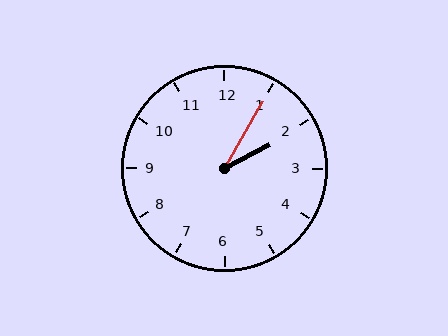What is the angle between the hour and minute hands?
Approximately 32 degrees.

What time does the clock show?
2:05.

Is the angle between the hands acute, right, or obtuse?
It is acute.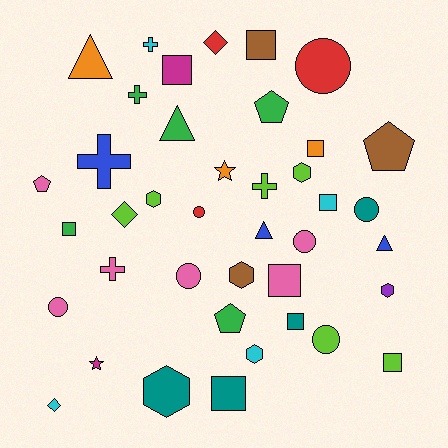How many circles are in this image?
There are 7 circles.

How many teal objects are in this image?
There are 4 teal objects.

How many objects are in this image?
There are 40 objects.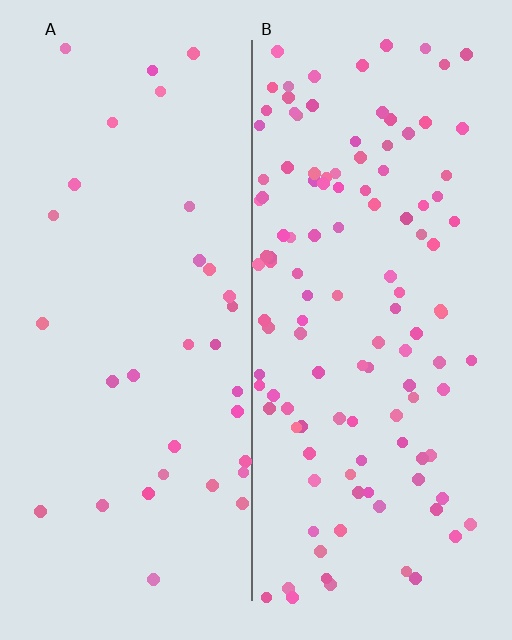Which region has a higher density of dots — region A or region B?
B (the right).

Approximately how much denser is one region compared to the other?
Approximately 3.6× — region B over region A.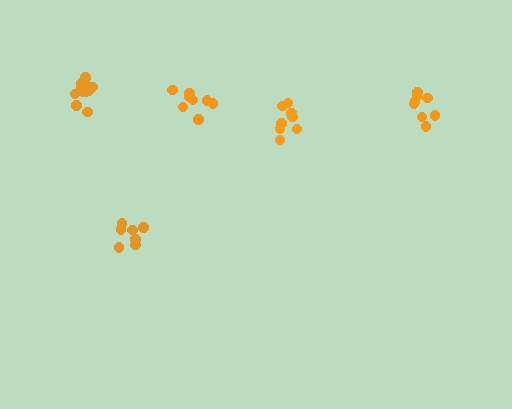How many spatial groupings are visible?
There are 5 spatial groupings.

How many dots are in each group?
Group 1: 8 dots, Group 2: 8 dots, Group 3: 13 dots, Group 4: 9 dots, Group 5: 7 dots (45 total).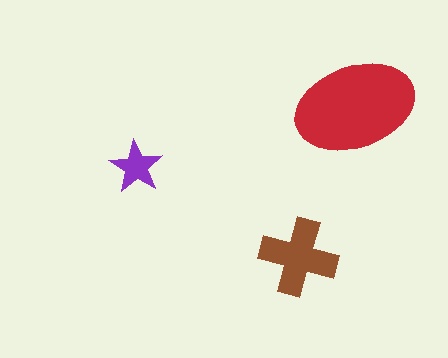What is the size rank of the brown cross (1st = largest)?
2nd.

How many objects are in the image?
There are 3 objects in the image.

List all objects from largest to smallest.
The red ellipse, the brown cross, the purple star.